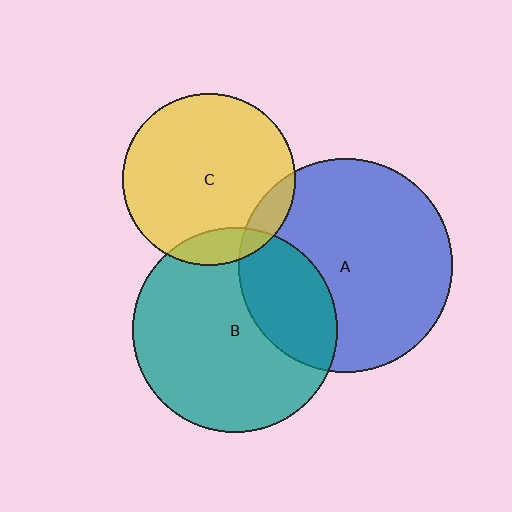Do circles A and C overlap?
Yes.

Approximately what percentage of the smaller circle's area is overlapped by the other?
Approximately 10%.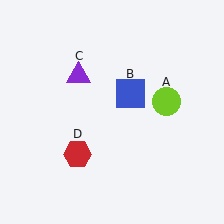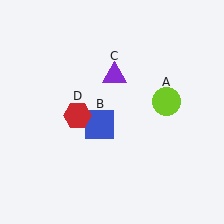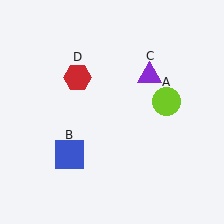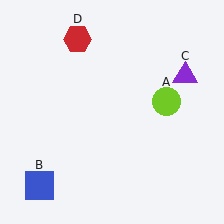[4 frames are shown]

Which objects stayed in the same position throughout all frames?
Lime circle (object A) remained stationary.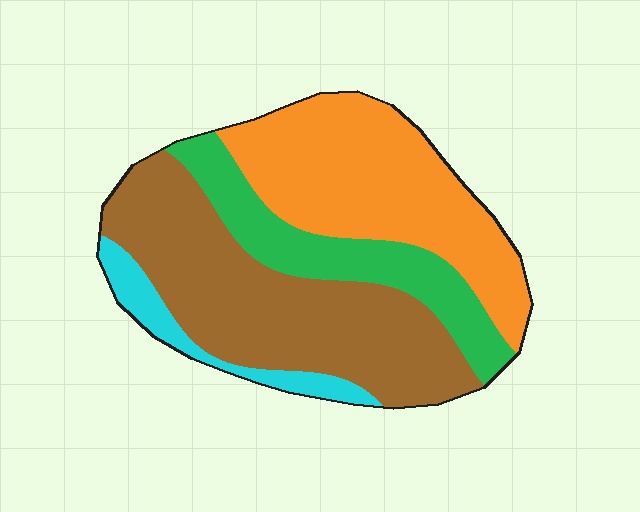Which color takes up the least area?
Cyan, at roughly 10%.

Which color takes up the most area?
Brown, at roughly 40%.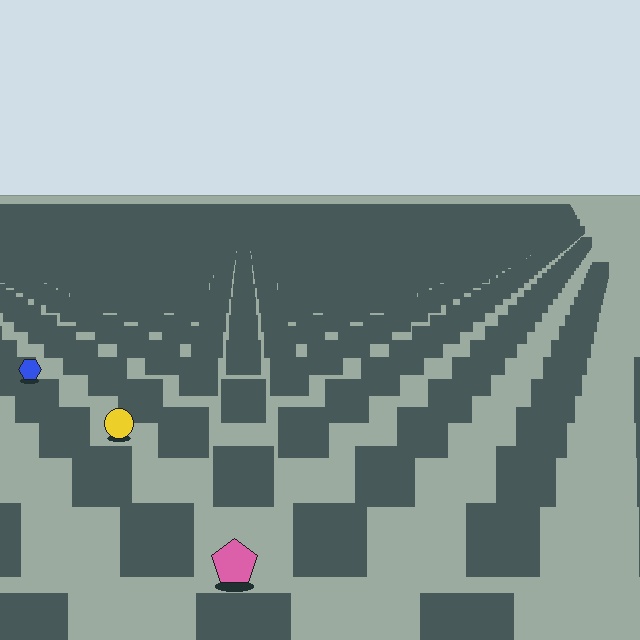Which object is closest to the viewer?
The pink pentagon is closest. The texture marks near it are larger and more spread out.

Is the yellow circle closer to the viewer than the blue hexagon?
Yes. The yellow circle is closer — you can tell from the texture gradient: the ground texture is coarser near it.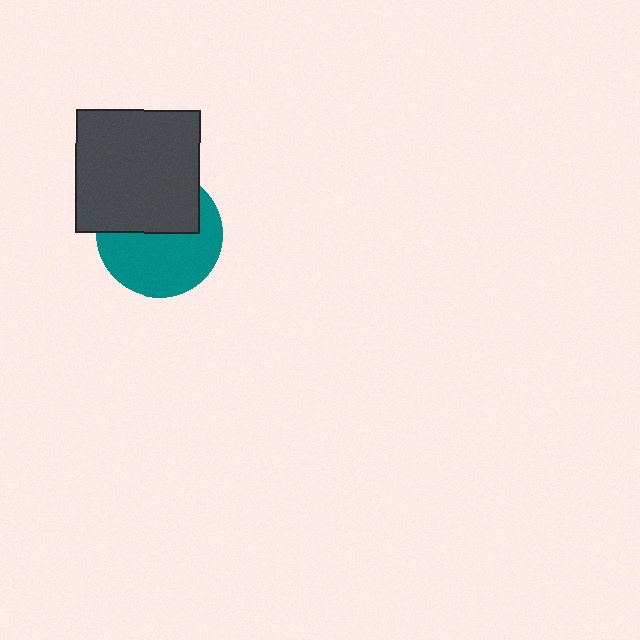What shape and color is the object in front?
The object in front is a dark gray square.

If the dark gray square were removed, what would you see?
You would see the complete teal circle.